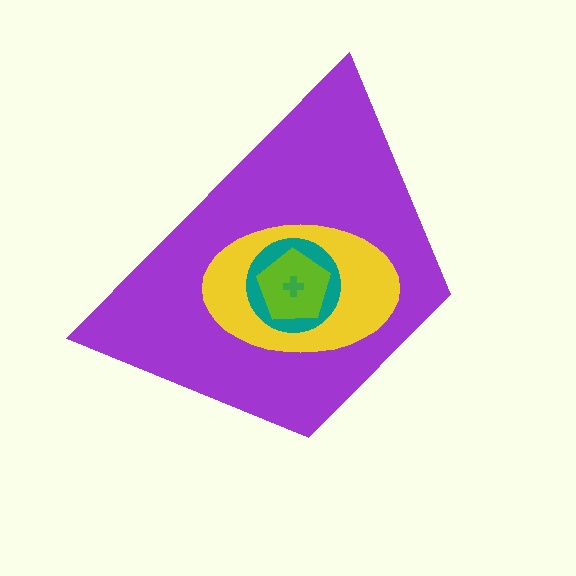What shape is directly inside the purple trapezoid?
The yellow ellipse.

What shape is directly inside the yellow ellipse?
The teal circle.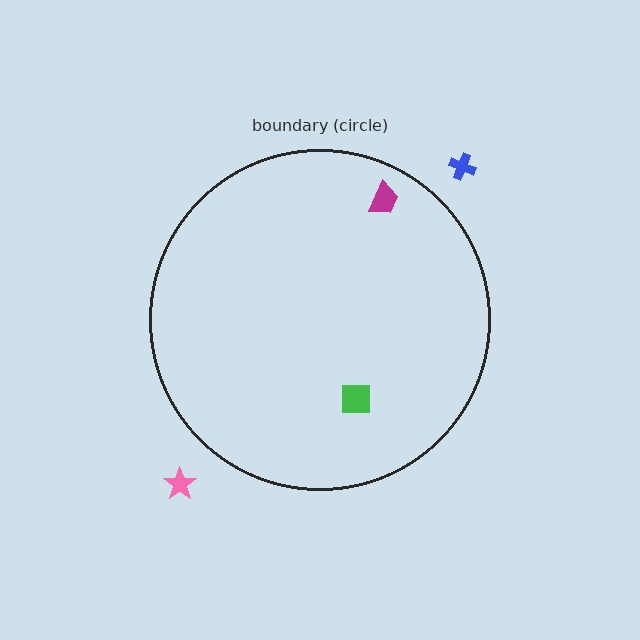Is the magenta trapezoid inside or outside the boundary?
Inside.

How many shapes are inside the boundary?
2 inside, 2 outside.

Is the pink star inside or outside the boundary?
Outside.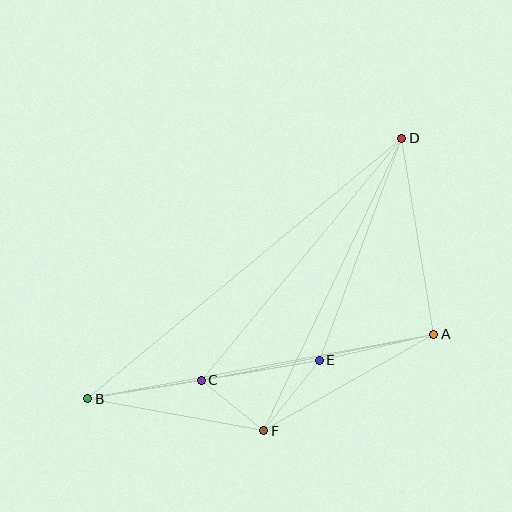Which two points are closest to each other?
Points C and F are closest to each other.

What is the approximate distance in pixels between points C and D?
The distance between C and D is approximately 314 pixels.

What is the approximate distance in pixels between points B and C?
The distance between B and C is approximately 115 pixels.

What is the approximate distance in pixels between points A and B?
The distance between A and B is approximately 352 pixels.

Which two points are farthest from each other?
Points B and D are farthest from each other.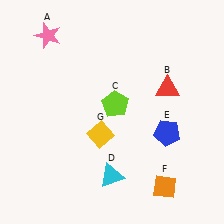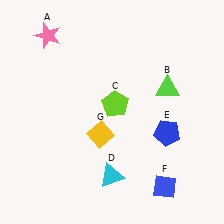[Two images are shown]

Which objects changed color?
B changed from red to lime. F changed from orange to blue.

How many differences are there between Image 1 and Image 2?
There are 2 differences between the two images.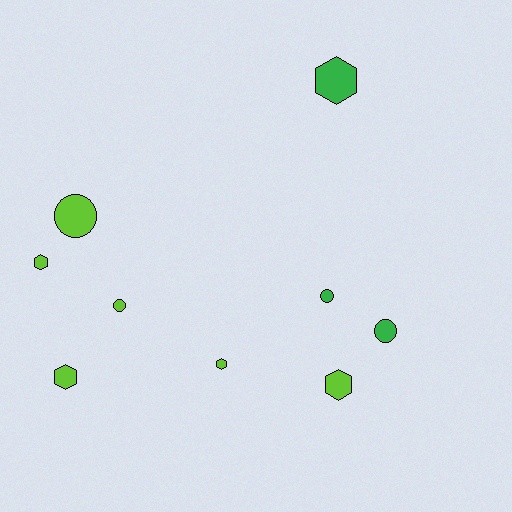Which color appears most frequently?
Lime, with 6 objects.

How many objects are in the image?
There are 9 objects.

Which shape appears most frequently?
Hexagon, with 5 objects.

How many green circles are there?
There are 2 green circles.